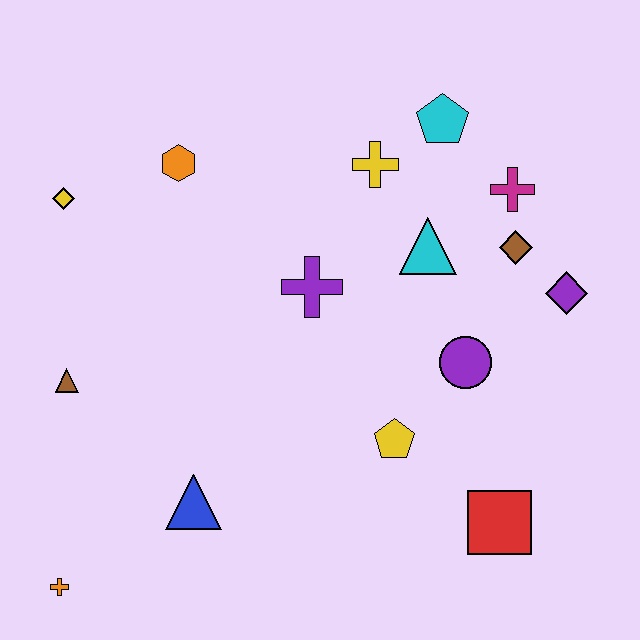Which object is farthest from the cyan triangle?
The orange cross is farthest from the cyan triangle.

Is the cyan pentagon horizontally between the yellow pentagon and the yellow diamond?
No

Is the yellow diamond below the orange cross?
No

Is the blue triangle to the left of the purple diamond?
Yes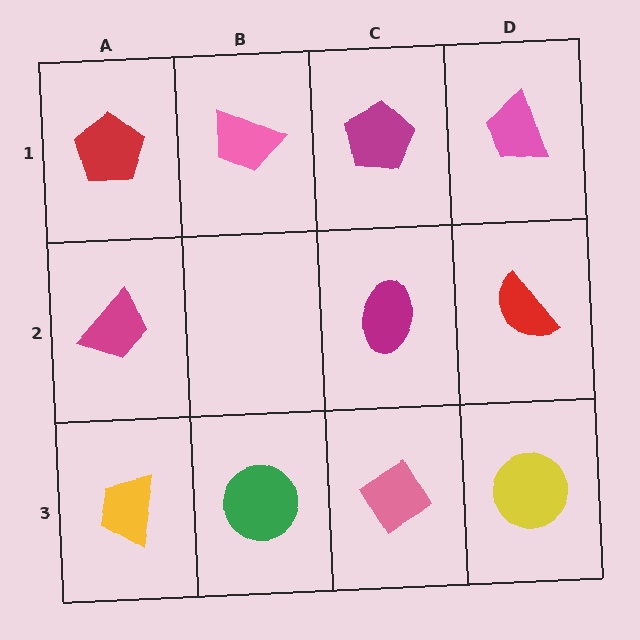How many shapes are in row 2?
3 shapes.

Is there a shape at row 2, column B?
No, that cell is empty.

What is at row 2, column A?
A magenta trapezoid.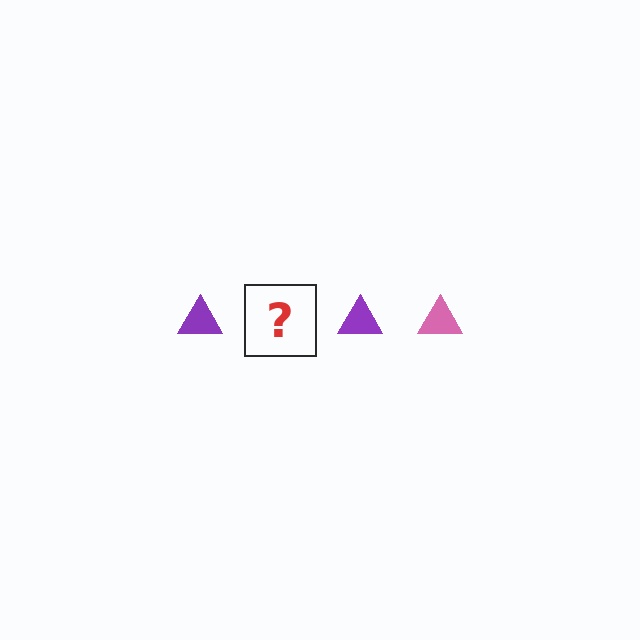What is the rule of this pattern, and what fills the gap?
The rule is that the pattern cycles through purple, pink triangles. The gap should be filled with a pink triangle.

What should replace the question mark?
The question mark should be replaced with a pink triangle.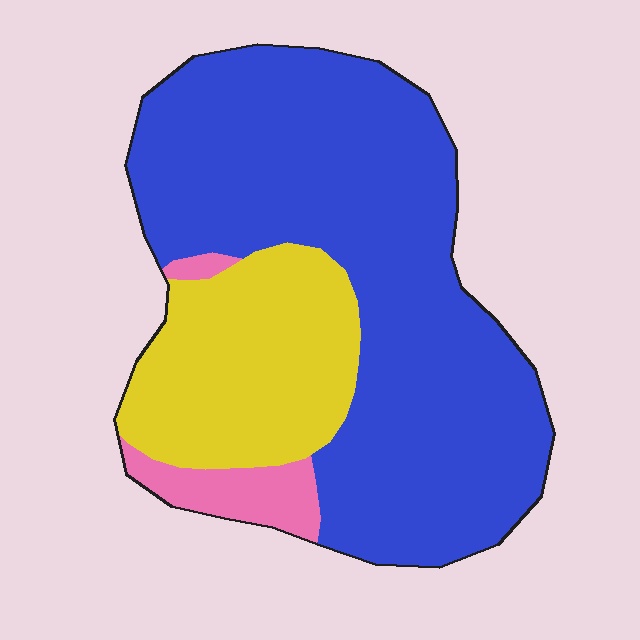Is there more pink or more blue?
Blue.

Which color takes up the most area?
Blue, at roughly 70%.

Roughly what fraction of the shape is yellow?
Yellow takes up about one quarter (1/4) of the shape.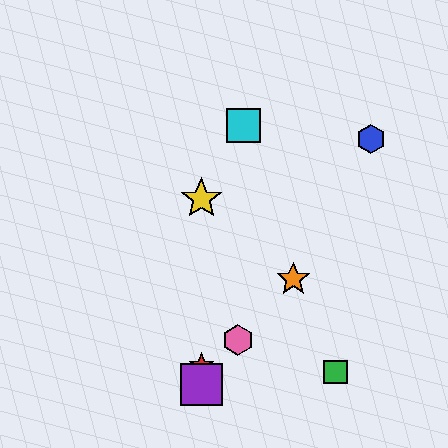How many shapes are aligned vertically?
3 shapes (the red star, the yellow star, the purple square) are aligned vertically.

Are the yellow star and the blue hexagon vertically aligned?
No, the yellow star is at x≈201 and the blue hexagon is at x≈371.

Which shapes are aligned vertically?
The red star, the yellow star, the purple square are aligned vertically.